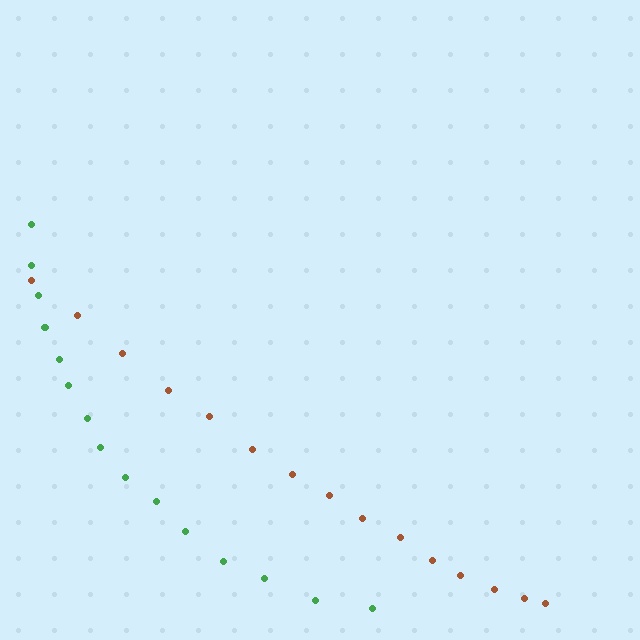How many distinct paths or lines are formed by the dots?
There are 2 distinct paths.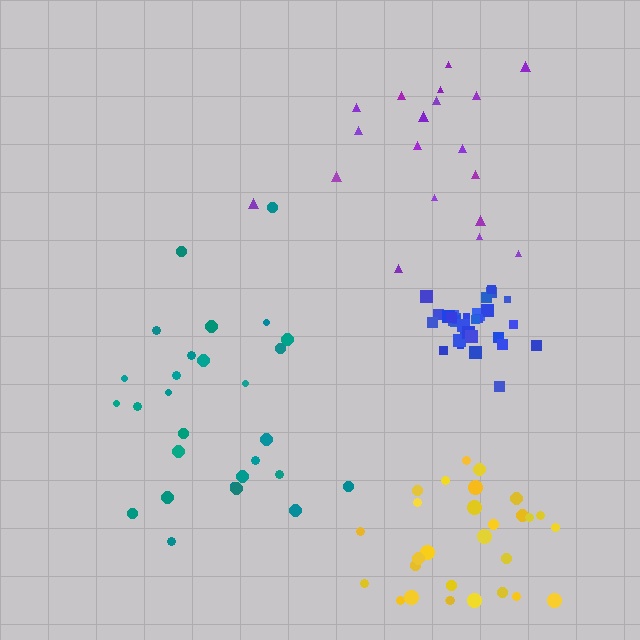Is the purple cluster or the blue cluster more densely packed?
Blue.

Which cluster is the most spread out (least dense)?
Purple.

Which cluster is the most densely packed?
Blue.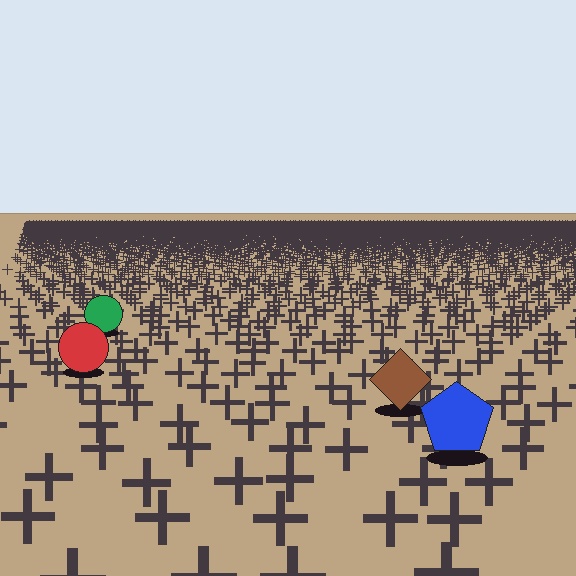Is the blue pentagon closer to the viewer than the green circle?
Yes. The blue pentagon is closer — you can tell from the texture gradient: the ground texture is coarser near it.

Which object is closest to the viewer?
The blue pentagon is closest. The texture marks near it are larger and more spread out.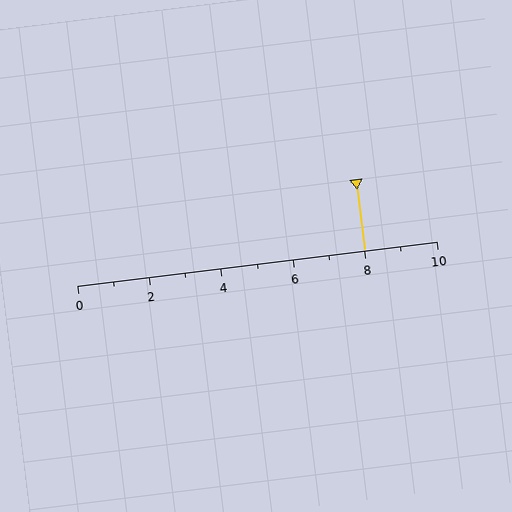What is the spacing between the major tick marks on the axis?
The major ticks are spaced 2 apart.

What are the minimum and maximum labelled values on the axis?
The axis runs from 0 to 10.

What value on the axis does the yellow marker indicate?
The marker indicates approximately 8.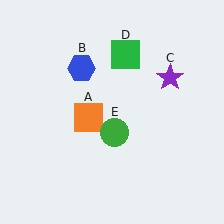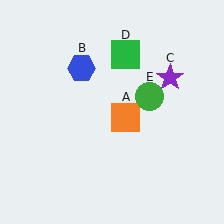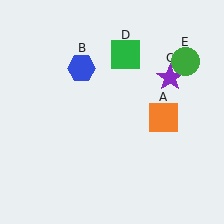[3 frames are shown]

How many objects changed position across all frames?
2 objects changed position: orange square (object A), green circle (object E).